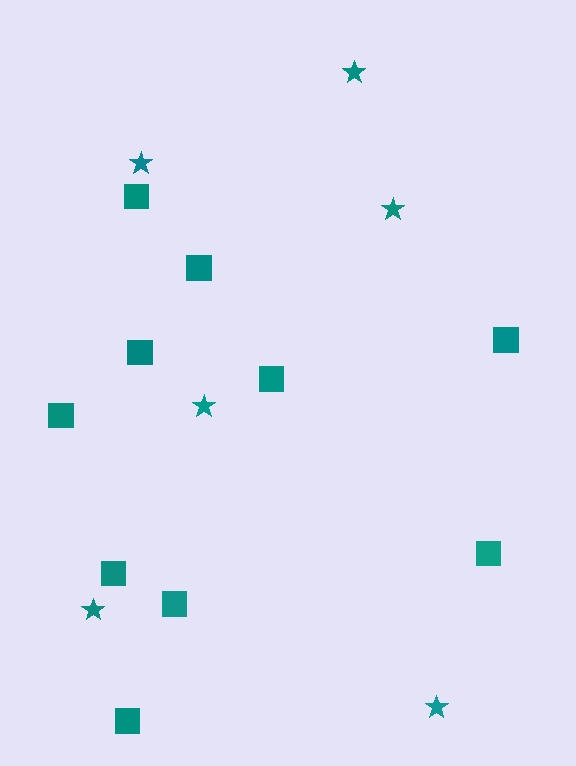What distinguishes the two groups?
There are 2 groups: one group of stars (6) and one group of squares (10).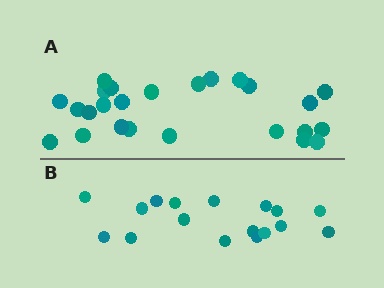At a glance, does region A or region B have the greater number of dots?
Region A (the top region) has more dots.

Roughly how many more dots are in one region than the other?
Region A has roughly 8 or so more dots than region B.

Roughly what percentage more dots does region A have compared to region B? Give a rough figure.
About 45% more.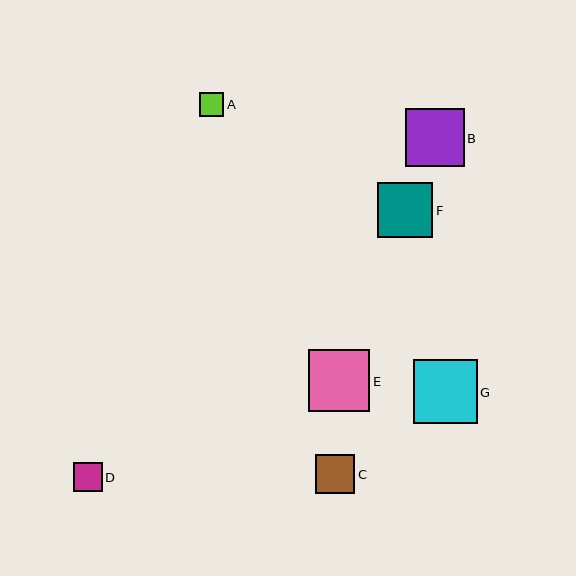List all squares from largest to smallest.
From largest to smallest: G, E, B, F, C, D, A.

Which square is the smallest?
Square A is the smallest with a size of approximately 24 pixels.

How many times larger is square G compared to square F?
Square G is approximately 1.2 times the size of square F.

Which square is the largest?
Square G is the largest with a size of approximately 64 pixels.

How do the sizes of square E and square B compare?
Square E and square B are approximately the same size.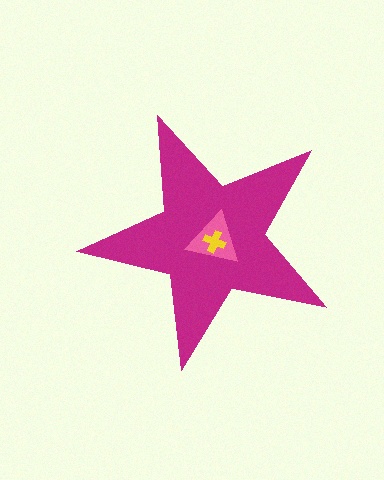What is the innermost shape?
The yellow cross.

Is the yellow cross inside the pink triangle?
Yes.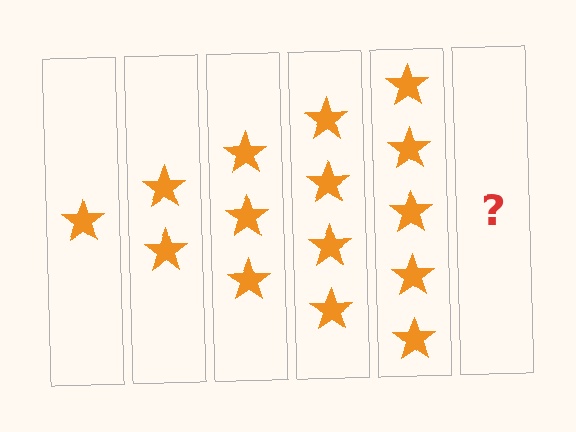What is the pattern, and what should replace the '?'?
The pattern is that each step adds one more star. The '?' should be 6 stars.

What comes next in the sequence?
The next element should be 6 stars.